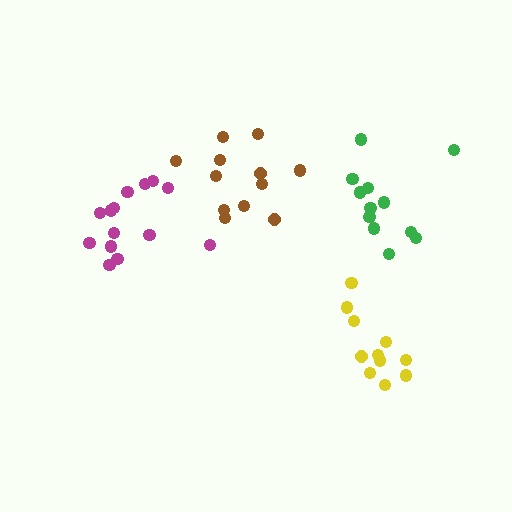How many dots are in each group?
Group 1: 11 dots, Group 2: 13 dots, Group 3: 14 dots, Group 4: 12 dots (50 total).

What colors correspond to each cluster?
The clusters are colored: yellow, green, magenta, brown.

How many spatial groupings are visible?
There are 4 spatial groupings.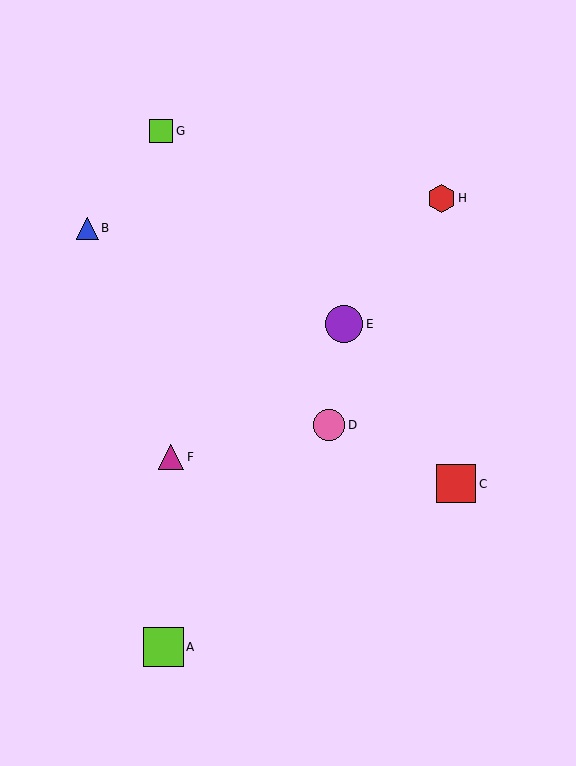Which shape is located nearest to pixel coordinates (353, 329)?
The purple circle (labeled E) at (344, 324) is nearest to that location.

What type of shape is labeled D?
Shape D is a pink circle.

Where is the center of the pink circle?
The center of the pink circle is at (329, 425).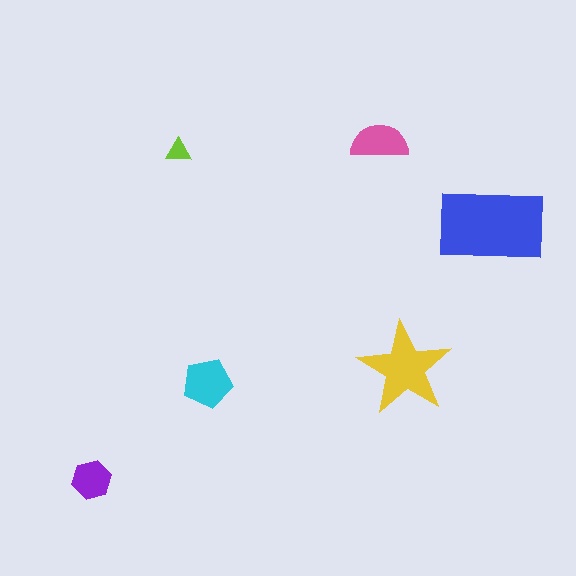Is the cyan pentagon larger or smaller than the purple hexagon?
Larger.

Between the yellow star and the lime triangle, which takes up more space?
The yellow star.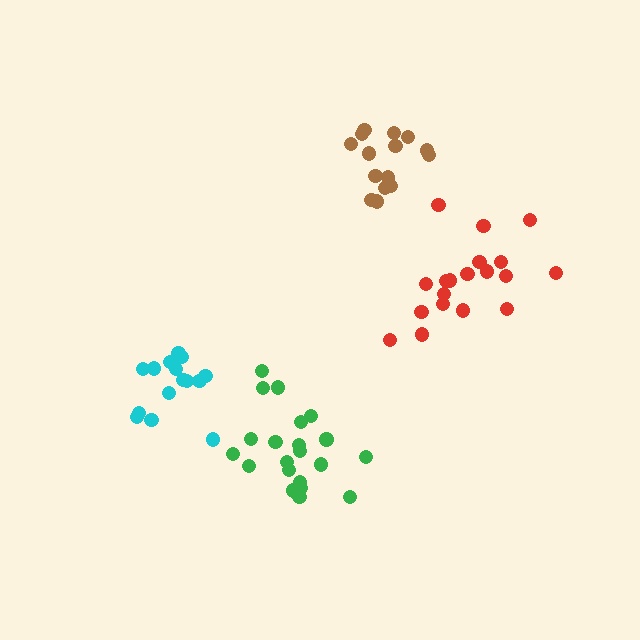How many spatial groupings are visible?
There are 4 spatial groupings.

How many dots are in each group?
Group 1: 19 dots, Group 2: 15 dots, Group 3: 21 dots, Group 4: 15 dots (70 total).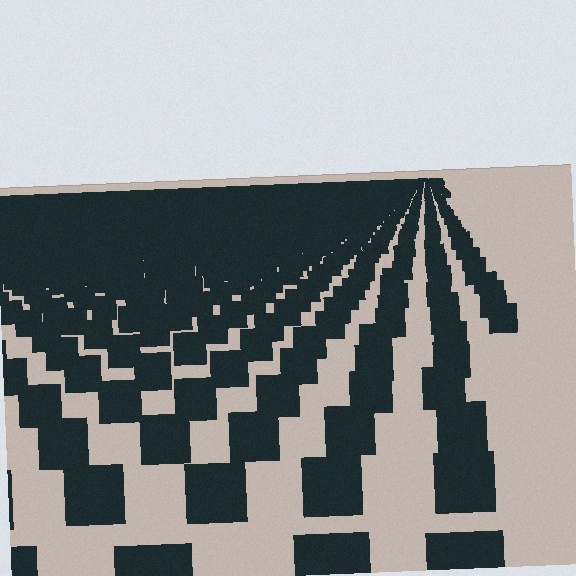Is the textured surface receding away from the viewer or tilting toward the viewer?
The surface is receding away from the viewer. Texture elements get smaller and denser toward the top.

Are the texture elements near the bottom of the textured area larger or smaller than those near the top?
Larger. Near the bottom, elements are closer to the viewer and appear at a bigger on-screen size.